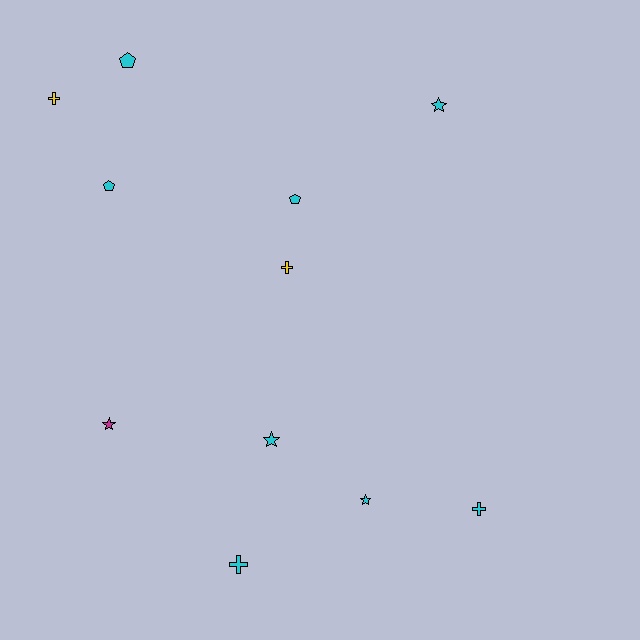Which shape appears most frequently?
Star, with 4 objects.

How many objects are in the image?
There are 11 objects.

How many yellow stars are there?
There are no yellow stars.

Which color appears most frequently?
Cyan, with 8 objects.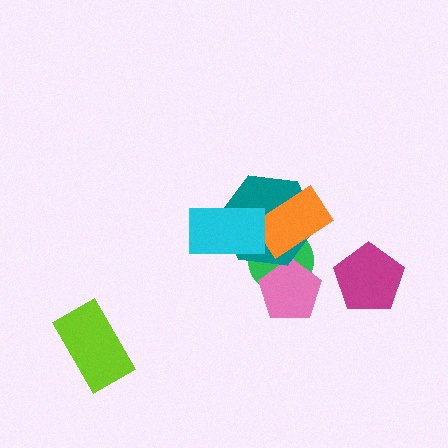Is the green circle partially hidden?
Yes, it is partially covered by another shape.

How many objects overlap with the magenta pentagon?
0 objects overlap with the magenta pentagon.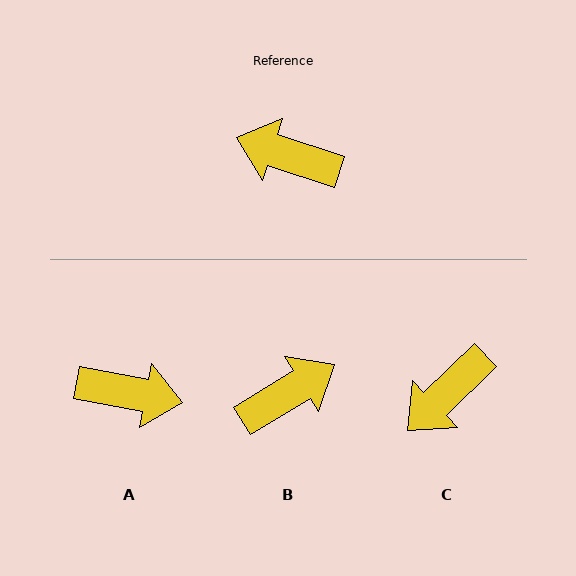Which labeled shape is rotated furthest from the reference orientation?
A, about 172 degrees away.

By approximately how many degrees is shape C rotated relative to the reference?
Approximately 62 degrees counter-clockwise.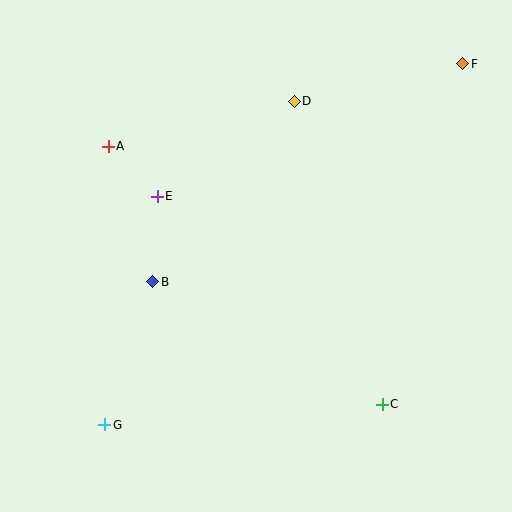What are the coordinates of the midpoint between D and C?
The midpoint between D and C is at (338, 253).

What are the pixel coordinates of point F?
Point F is at (463, 64).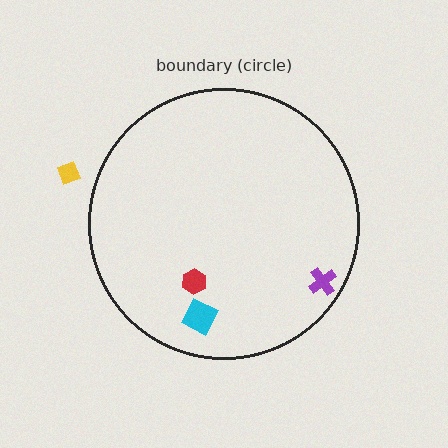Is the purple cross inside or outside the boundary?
Inside.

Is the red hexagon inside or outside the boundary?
Inside.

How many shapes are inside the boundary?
3 inside, 1 outside.